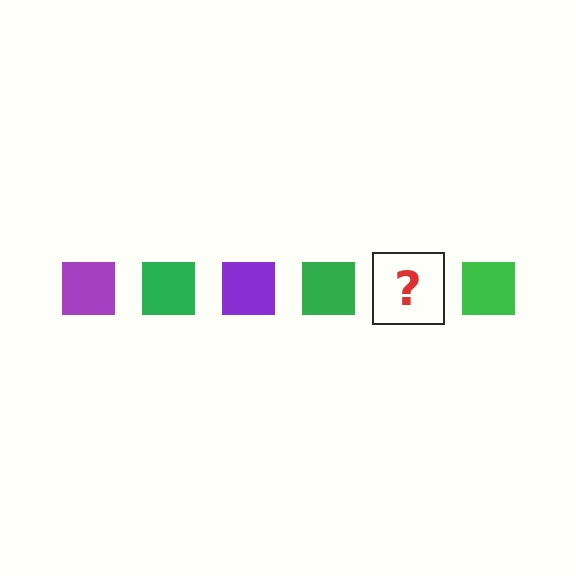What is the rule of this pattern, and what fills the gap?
The rule is that the pattern cycles through purple, green squares. The gap should be filled with a purple square.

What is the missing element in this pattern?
The missing element is a purple square.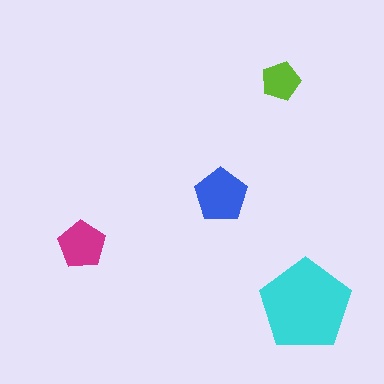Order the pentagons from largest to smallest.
the cyan one, the blue one, the magenta one, the lime one.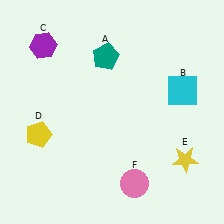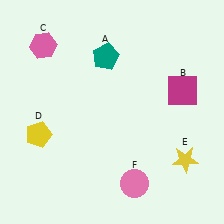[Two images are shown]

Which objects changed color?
B changed from cyan to magenta. C changed from purple to pink.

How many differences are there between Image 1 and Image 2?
There are 2 differences between the two images.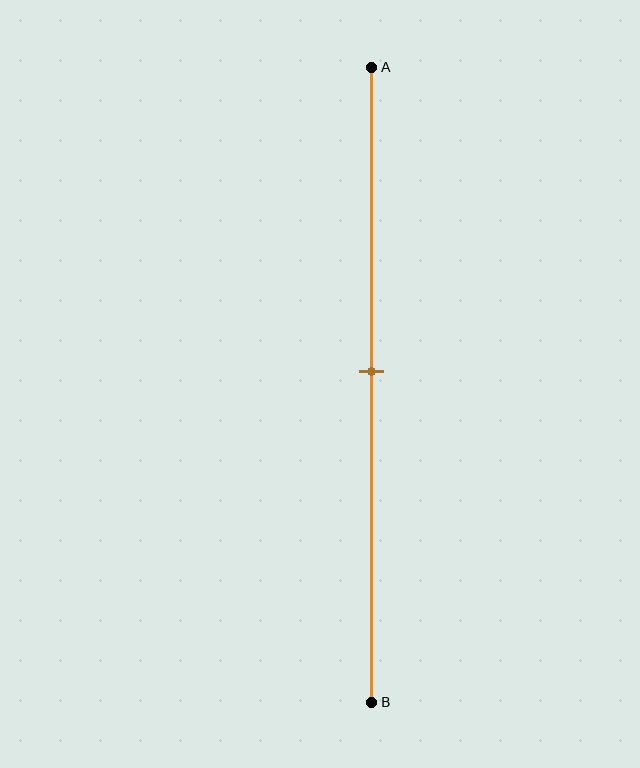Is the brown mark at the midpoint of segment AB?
Yes, the mark is approximately at the midpoint.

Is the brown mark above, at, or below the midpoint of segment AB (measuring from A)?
The brown mark is approximately at the midpoint of segment AB.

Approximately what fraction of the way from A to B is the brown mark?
The brown mark is approximately 50% of the way from A to B.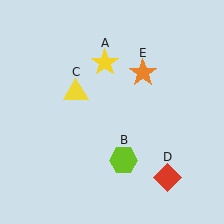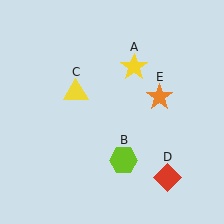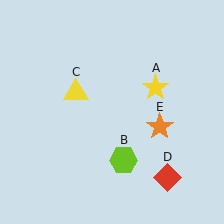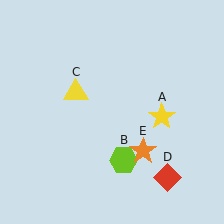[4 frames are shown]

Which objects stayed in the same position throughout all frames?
Lime hexagon (object B) and yellow triangle (object C) and red diamond (object D) remained stationary.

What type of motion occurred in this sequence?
The yellow star (object A), orange star (object E) rotated clockwise around the center of the scene.